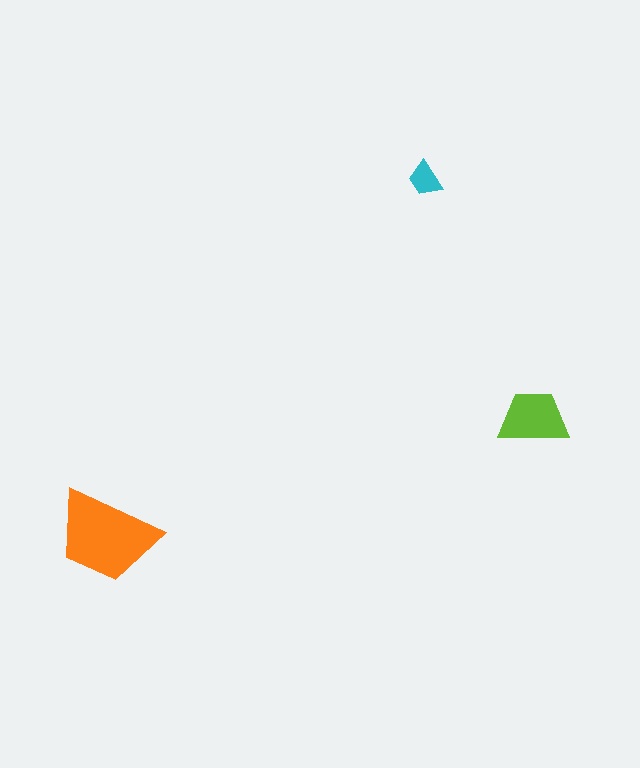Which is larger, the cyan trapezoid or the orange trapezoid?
The orange one.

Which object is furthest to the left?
The orange trapezoid is leftmost.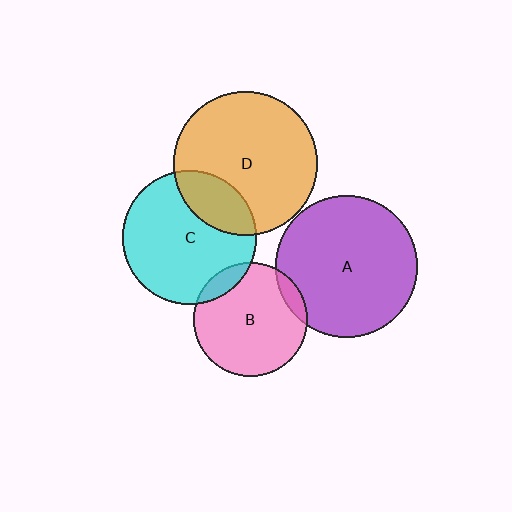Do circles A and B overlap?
Yes.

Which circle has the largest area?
Circle D (orange).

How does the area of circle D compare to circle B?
Approximately 1.6 times.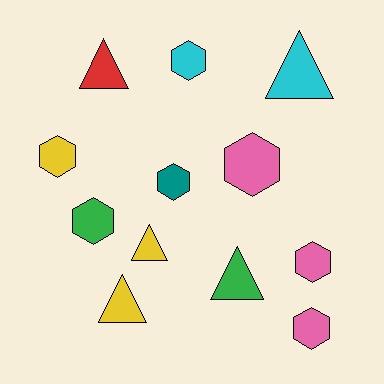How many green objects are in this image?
There are 2 green objects.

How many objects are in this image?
There are 12 objects.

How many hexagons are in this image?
There are 7 hexagons.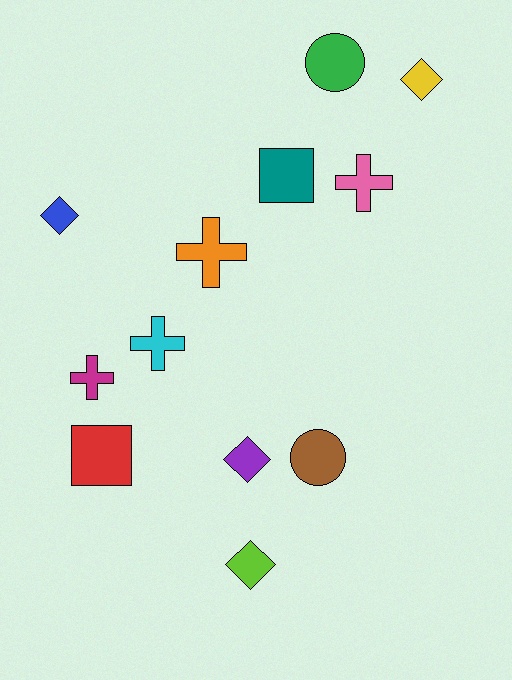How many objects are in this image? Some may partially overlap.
There are 12 objects.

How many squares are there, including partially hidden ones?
There are 2 squares.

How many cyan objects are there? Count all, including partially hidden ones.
There is 1 cyan object.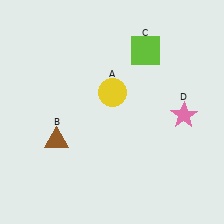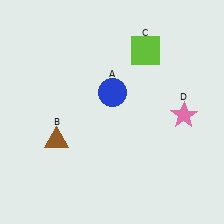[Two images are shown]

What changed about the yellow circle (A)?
In Image 1, A is yellow. In Image 2, it changed to blue.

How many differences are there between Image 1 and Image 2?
There is 1 difference between the two images.